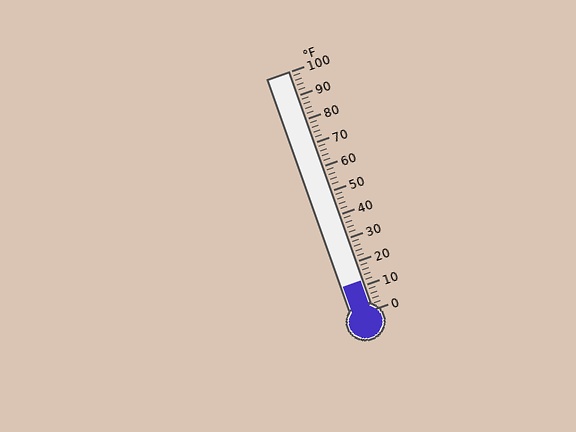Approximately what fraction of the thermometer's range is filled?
The thermometer is filled to approximately 10% of its range.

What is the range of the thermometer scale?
The thermometer scale ranges from 0°F to 100°F.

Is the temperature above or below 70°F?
The temperature is below 70°F.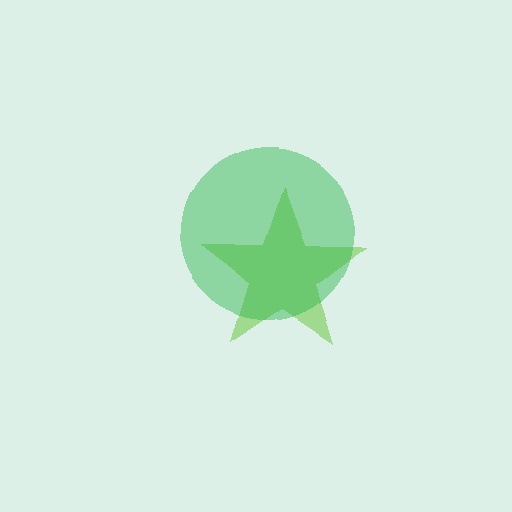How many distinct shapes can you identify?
There are 2 distinct shapes: a lime star, a green circle.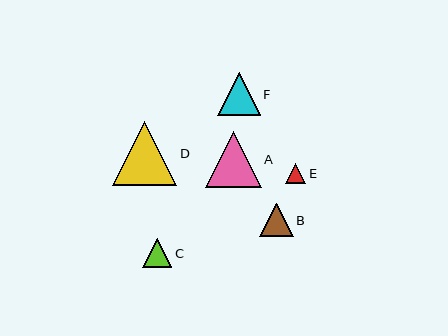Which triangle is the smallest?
Triangle E is the smallest with a size of approximately 20 pixels.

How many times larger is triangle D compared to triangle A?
Triangle D is approximately 1.2 times the size of triangle A.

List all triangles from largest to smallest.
From largest to smallest: D, A, F, B, C, E.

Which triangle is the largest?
Triangle D is the largest with a size of approximately 65 pixels.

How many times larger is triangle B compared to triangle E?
Triangle B is approximately 1.6 times the size of triangle E.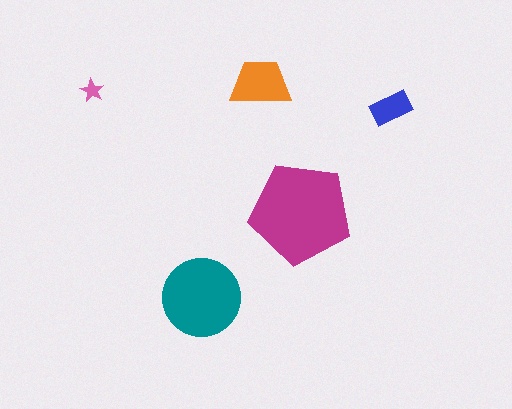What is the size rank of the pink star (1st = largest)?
5th.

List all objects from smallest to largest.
The pink star, the blue rectangle, the orange trapezoid, the teal circle, the magenta pentagon.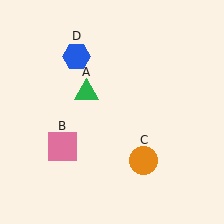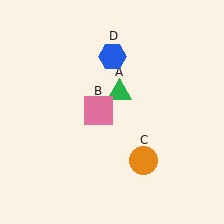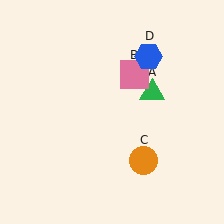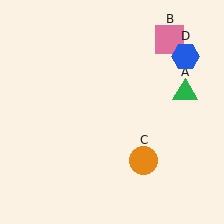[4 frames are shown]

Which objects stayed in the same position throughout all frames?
Orange circle (object C) remained stationary.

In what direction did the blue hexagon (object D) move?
The blue hexagon (object D) moved right.